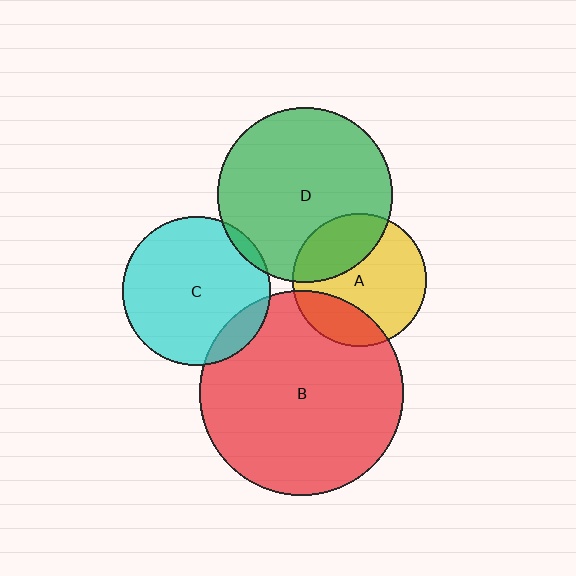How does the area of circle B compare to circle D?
Approximately 1.4 times.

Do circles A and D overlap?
Yes.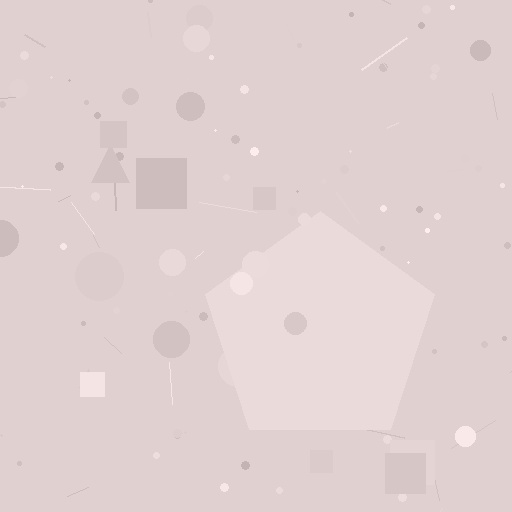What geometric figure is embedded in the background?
A pentagon is embedded in the background.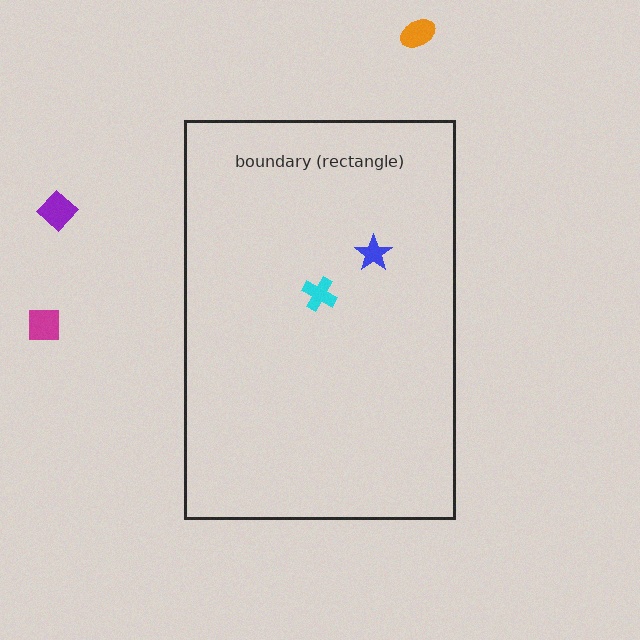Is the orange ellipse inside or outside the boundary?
Outside.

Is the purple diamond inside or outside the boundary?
Outside.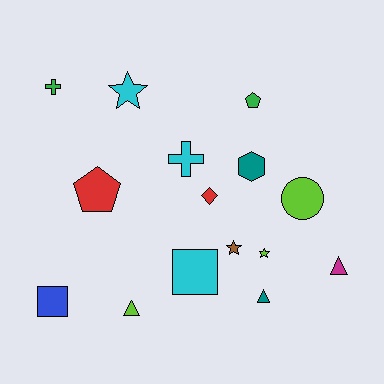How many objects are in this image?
There are 15 objects.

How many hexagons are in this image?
There is 1 hexagon.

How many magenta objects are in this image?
There is 1 magenta object.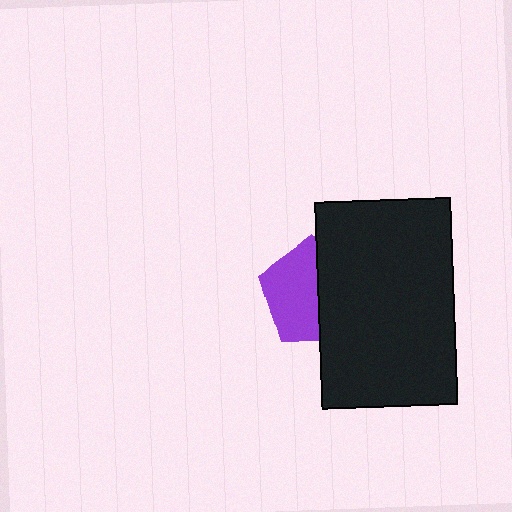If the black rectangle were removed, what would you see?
You would see the complete purple pentagon.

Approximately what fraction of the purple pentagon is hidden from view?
Roughly 46% of the purple pentagon is hidden behind the black rectangle.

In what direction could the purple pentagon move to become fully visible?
The purple pentagon could move left. That would shift it out from behind the black rectangle entirely.